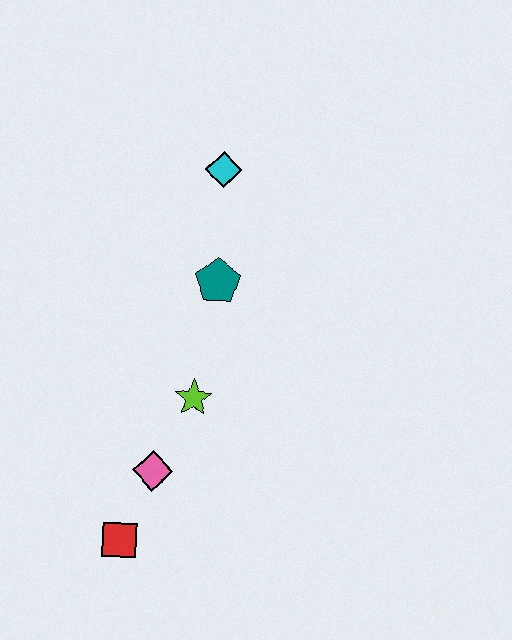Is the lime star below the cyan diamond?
Yes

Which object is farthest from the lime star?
The cyan diamond is farthest from the lime star.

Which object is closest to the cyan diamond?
The teal pentagon is closest to the cyan diamond.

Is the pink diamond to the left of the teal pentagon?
Yes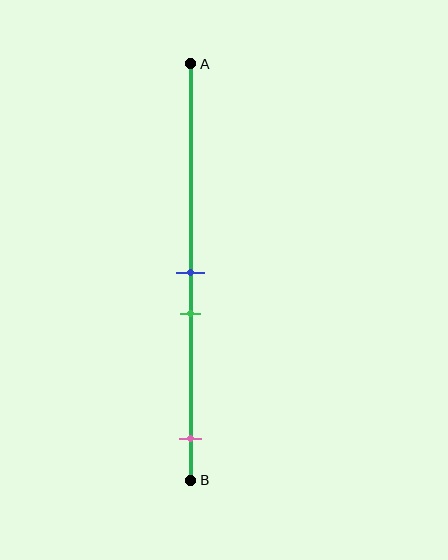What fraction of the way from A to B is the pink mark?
The pink mark is approximately 90% (0.9) of the way from A to B.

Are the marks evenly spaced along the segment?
No, the marks are not evenly spaced.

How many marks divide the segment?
There are 3 marks dividing the segment.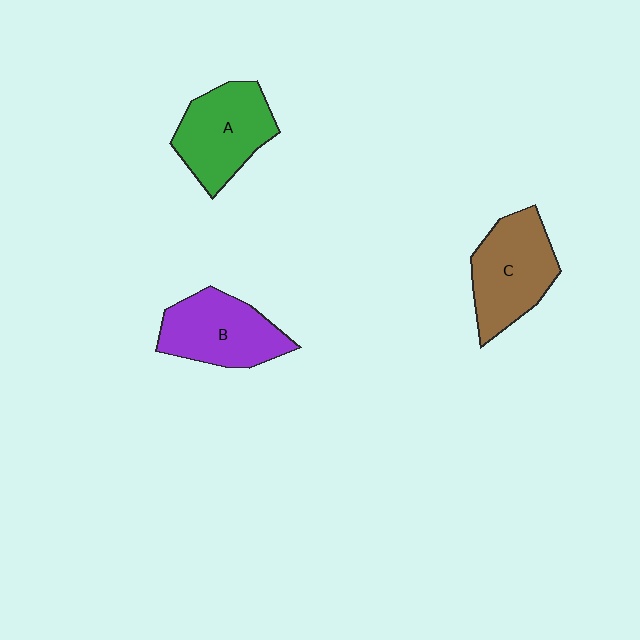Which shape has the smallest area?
Shape B (purple).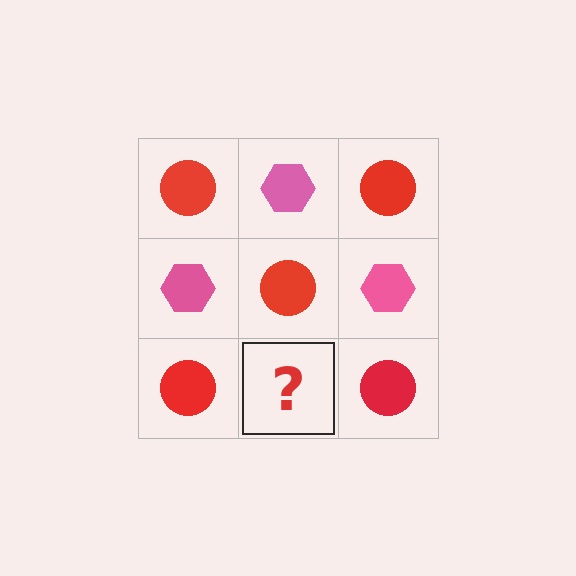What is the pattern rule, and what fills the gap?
The rule is that it alternates red circle and pink hexagon in a checkerboard pattern. The gap should be filled with a pink hexagon.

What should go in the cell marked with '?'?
The missing cell should contain a pink hexagon.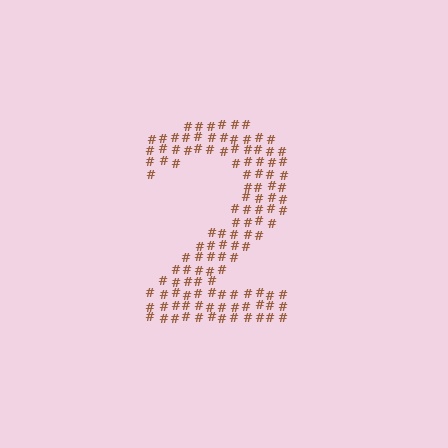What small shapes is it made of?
It is made of small hash symbols.